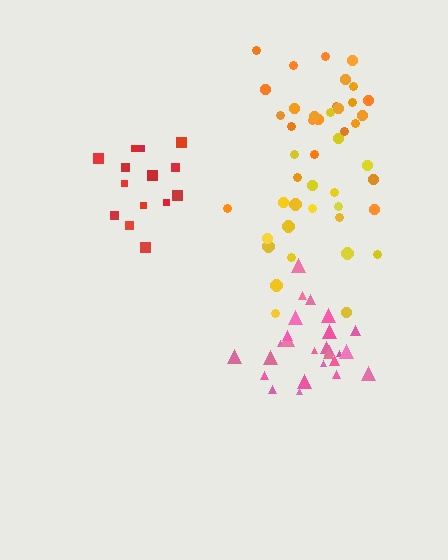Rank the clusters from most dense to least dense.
pink, red, orange, yellow.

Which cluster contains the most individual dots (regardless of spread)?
Pink (26).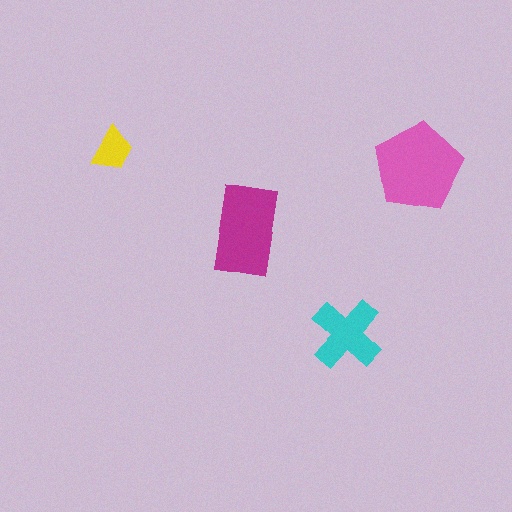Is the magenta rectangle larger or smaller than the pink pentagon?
Smaller.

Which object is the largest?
The pink pentagon.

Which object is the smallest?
The yellow trapezoid.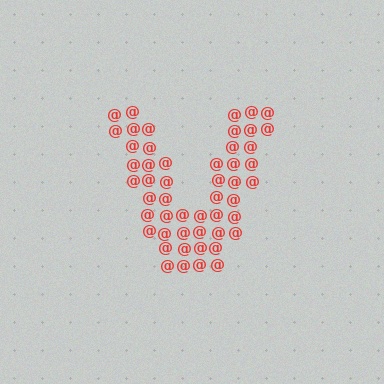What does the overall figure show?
The overall figure shows the letter V.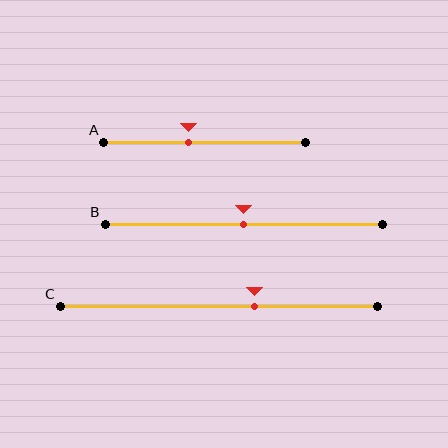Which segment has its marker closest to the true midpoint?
Segment B has its marker closest to the true midpoint.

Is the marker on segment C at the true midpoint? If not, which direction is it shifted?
No, the marker on segment C is shifted to the right by about 11% of the segment length.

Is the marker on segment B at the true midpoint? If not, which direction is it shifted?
Yes, the marker on segment B is at the true midpoint.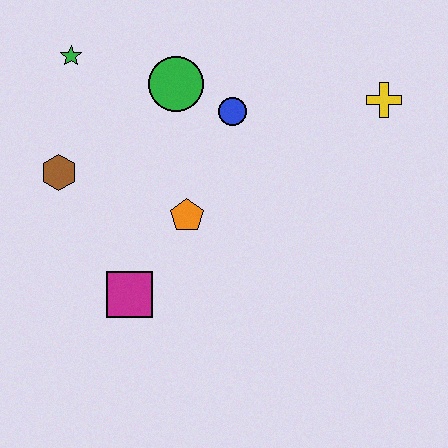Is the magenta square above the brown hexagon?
No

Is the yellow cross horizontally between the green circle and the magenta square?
No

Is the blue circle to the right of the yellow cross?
No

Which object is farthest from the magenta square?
The yellow cross is farthest from the magenta square.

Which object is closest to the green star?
The green circle is closest to the green star.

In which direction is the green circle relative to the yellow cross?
The green circle is to the left of the yellow cross.